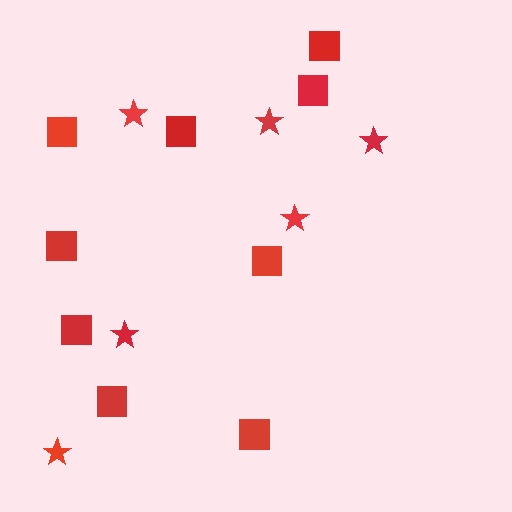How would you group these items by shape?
There are 2 groups: one group of stars (6) and one group of squares (9).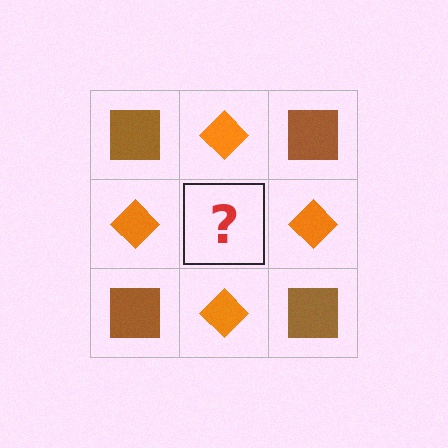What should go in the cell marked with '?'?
The missing cell should contain a brown square.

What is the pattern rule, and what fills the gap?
The rule is that it alternates brown square and orange diamond in a checkerboard pattern. The gap should be filled with a brown square.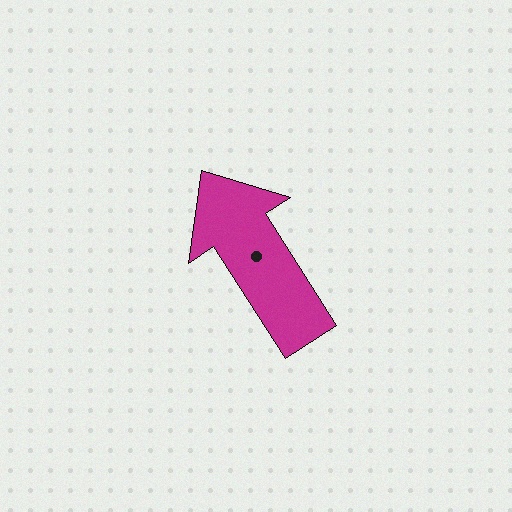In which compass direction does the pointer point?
Northwest.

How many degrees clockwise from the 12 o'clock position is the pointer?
Approximately 327 degrees.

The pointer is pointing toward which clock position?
Roughly 11 o'clock.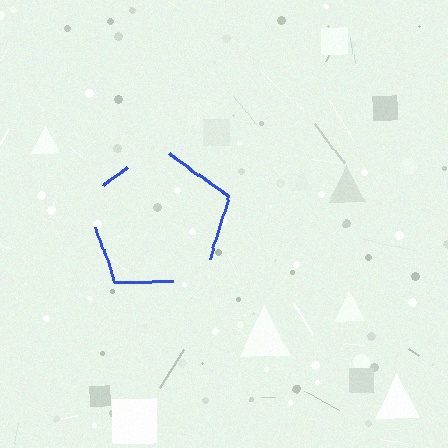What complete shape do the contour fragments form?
The contour fragments form a pentagon.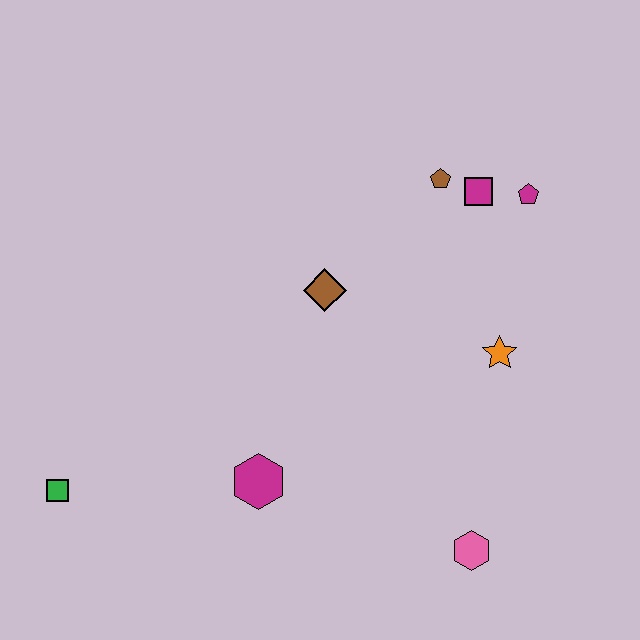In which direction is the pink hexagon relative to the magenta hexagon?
The pink hexagon is to the right of the magenta hexagon.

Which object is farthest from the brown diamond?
The green square is farthest from the brown diamond.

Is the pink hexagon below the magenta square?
Yes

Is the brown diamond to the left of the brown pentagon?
Yes